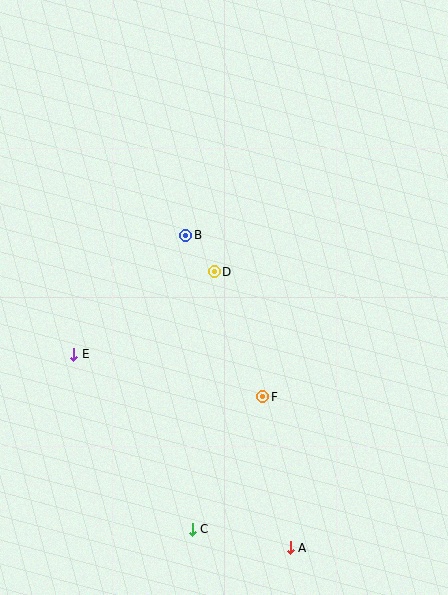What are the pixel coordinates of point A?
Point A is at (290, 548).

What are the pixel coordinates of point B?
Point B is at (186, 235).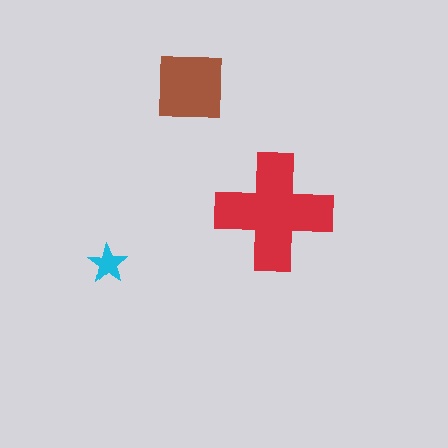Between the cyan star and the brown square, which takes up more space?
The brown square.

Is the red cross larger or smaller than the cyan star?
Larger.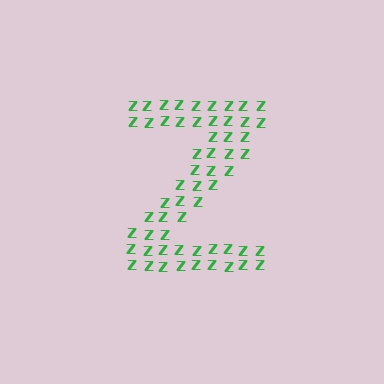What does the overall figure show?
The overall figure shows the letter Z.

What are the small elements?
The small elements are letter Z's.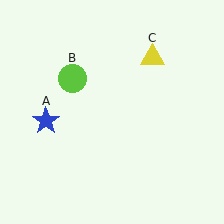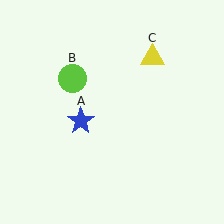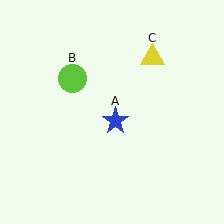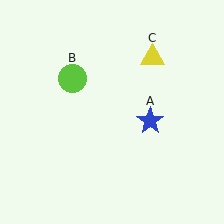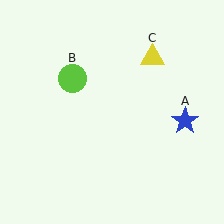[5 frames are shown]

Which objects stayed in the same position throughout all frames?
Lime circle (object B) and yellow triangle (object C) remained stationary.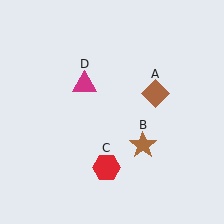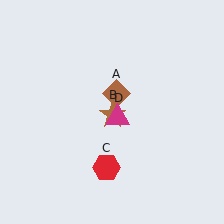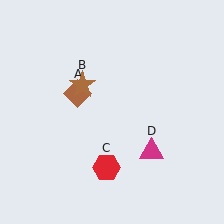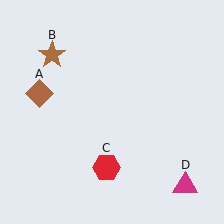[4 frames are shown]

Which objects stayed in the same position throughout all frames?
Red hexagon (object C) remained stationary.